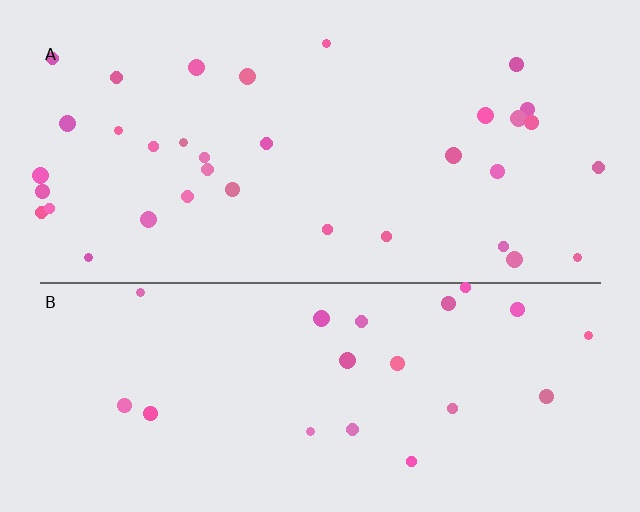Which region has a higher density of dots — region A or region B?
A (the top).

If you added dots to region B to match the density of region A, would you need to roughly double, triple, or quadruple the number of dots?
Approximately double.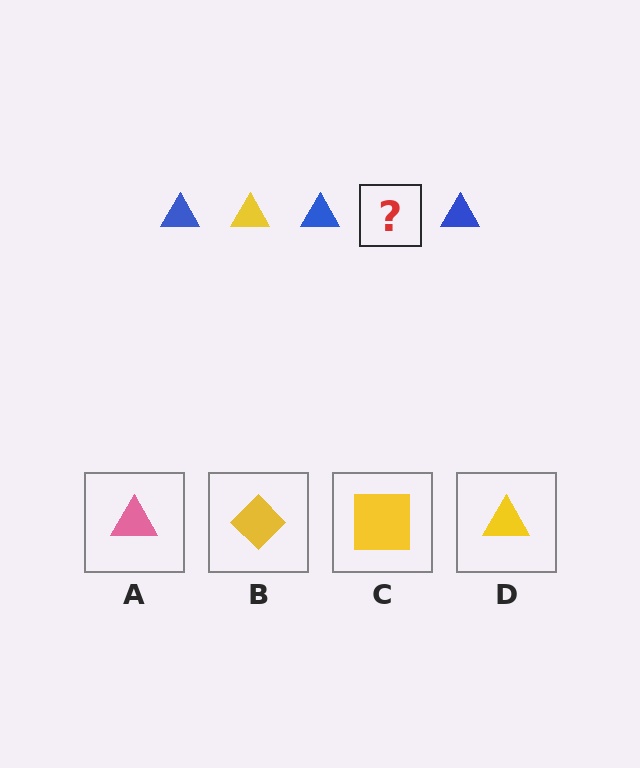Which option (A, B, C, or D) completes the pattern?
D.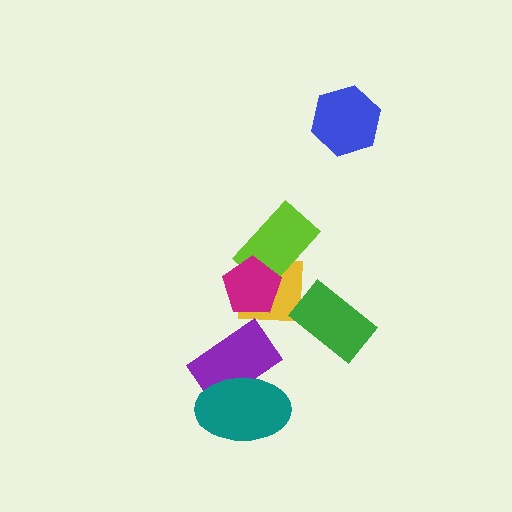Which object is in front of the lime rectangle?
The magenta pentagon is in front of the lime rectangle.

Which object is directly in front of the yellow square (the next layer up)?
The lime rectangle is directly in front of the yellow square.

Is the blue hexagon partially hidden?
No, no other shape covers it.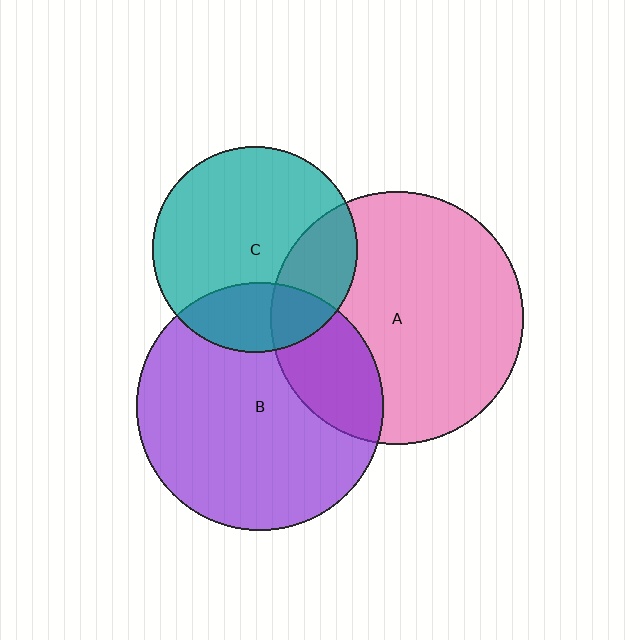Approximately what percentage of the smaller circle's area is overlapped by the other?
Approximately 25%.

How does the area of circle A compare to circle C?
Approximately 1.5 times.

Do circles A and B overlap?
Yes.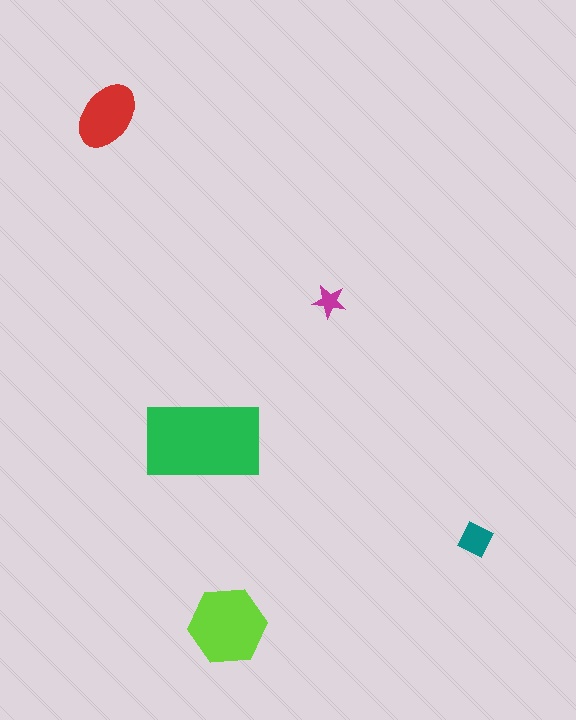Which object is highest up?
The red ellipse is topmost.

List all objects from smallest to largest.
The magenta star, the teal square, the red ellipse, the lime hexagon, the green rectangle.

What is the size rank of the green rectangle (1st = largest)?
1st.